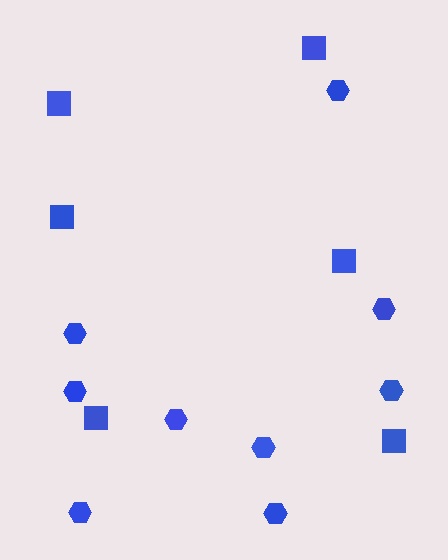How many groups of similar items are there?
There are 2 groups: one group of hexagons (9) and one group of squares (6).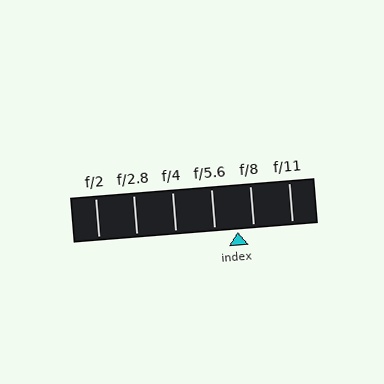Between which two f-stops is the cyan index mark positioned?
The index mark is between f/5.6 and f/8.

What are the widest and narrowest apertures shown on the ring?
The widest aperture shown is f/2 and the narrowest is f/11.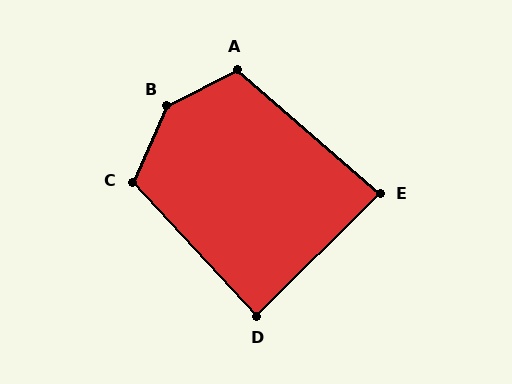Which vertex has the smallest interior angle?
E, at approximately 86 degrees.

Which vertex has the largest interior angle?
B, at approximately 141 degrees.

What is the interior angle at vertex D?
Approximately 88 degrees (approximately right).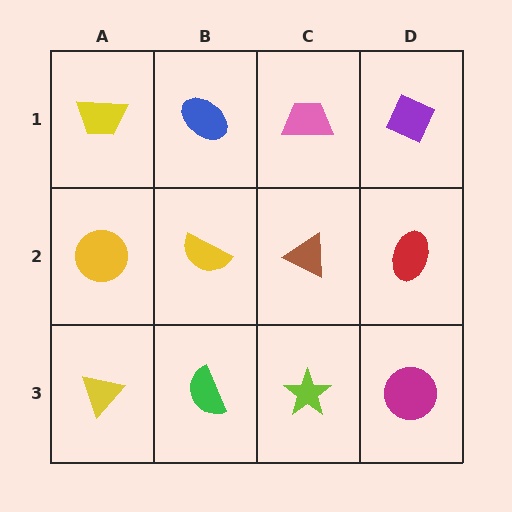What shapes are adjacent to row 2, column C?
A pink trapezoid (row 1, column C), a lime star (row 3, column C), a yellow semicircle (row 2, column B), a red ellipse (row 2, column D).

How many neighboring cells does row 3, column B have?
3.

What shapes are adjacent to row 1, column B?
A yellow semicircle (row 2, column B), a yellow trapezoid (row 1, column A), a pink trapezoid (row 1, column C).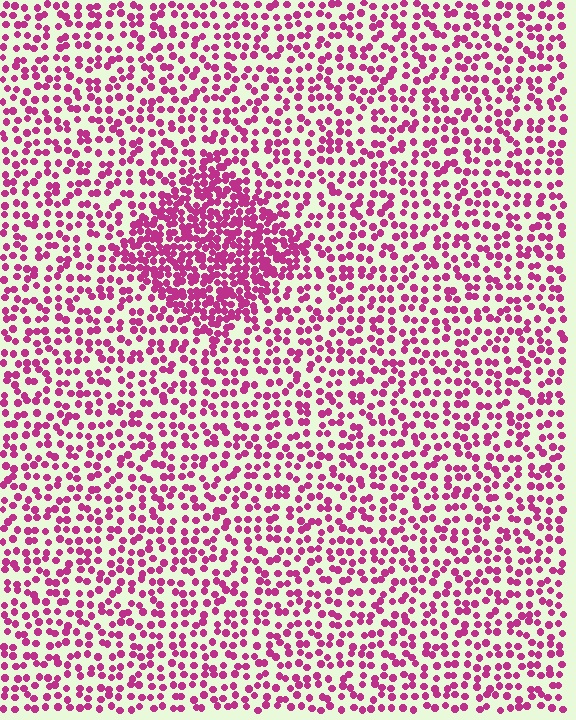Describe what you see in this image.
The image contains small magenta elements arranged at two different densities. A diamond-shaped region is visible where the elements are more densely packed than the surrounding area.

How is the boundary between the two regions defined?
The boundary is defined by a change in element density (approximately 2.1x ratio). All elements are the same color, size, and shape.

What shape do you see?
I see a diamond.